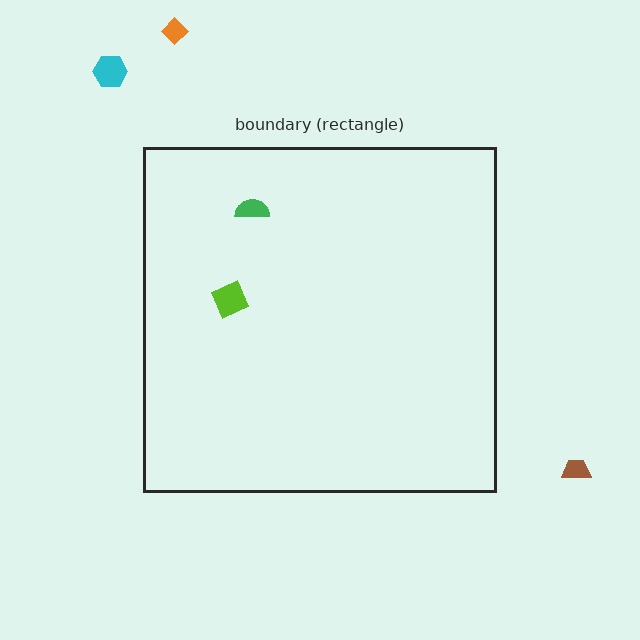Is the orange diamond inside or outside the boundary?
Outside.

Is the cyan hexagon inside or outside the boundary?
Outside.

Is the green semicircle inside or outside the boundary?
Inside.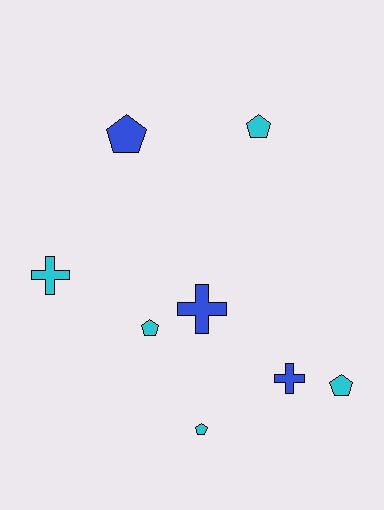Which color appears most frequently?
Cyan, with 5 objects.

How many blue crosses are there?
There are 2 blue crosses.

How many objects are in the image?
There are 8 objects.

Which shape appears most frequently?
Pentagon, with 5 objects.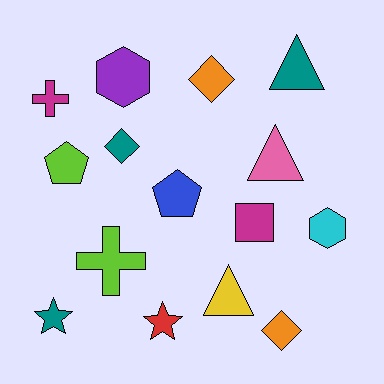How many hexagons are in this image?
There are 2 hexagons.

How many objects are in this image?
There are 15 objects.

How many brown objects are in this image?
There are no brown objects.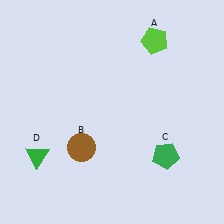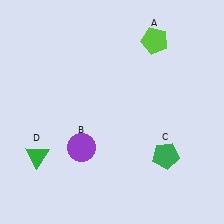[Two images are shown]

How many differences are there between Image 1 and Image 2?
There is 1 difference between the two images.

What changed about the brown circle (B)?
In Image 1, B is brown. In Image 2, it changed to purple.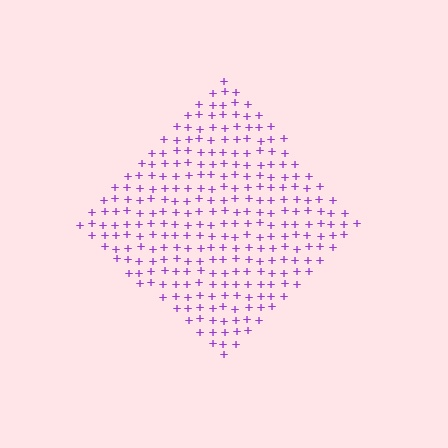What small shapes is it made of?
It is made of small plus signs.